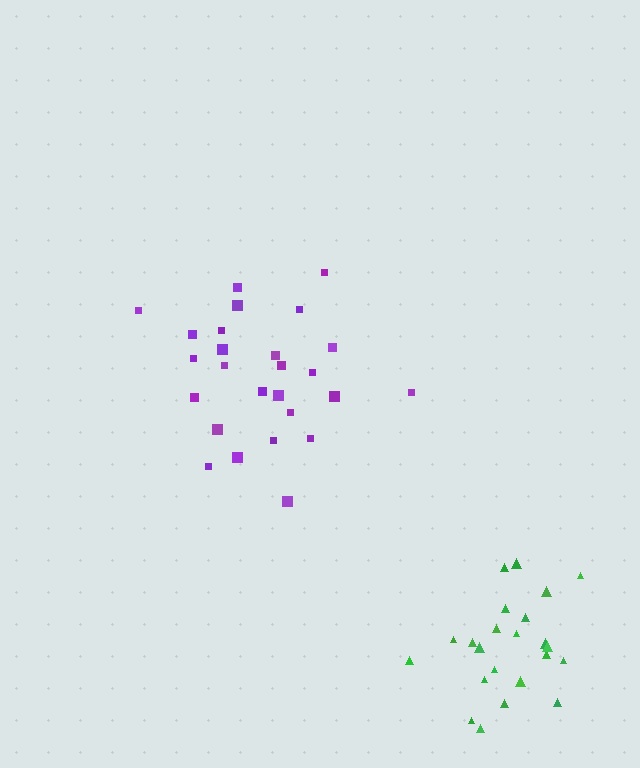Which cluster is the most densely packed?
Green.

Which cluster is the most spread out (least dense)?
Purple.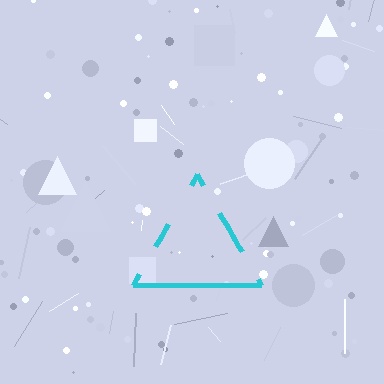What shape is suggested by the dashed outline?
The dashed outline suggests a triangle.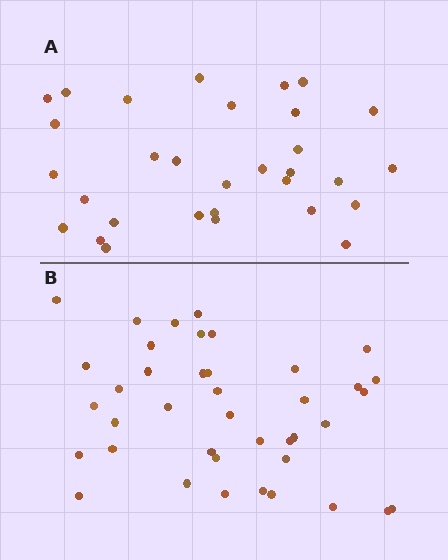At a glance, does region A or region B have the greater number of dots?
Region B (the bottom region) has more dots.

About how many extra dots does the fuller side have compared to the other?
Region B has roughly 8 or so more dots than region A.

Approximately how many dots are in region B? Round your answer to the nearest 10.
About 40 dots.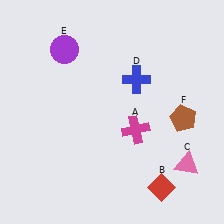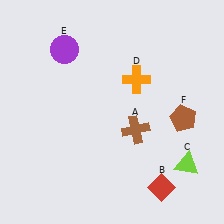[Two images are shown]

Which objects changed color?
A changed from magenta to brown. C changed from pink to lime. D changed from blue to orange.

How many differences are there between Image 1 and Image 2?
There are 3 differences between the two images.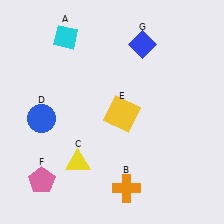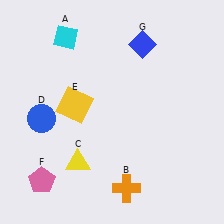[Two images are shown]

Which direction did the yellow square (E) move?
The yellow square (E) moved left.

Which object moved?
The yellow square (E) moved left.